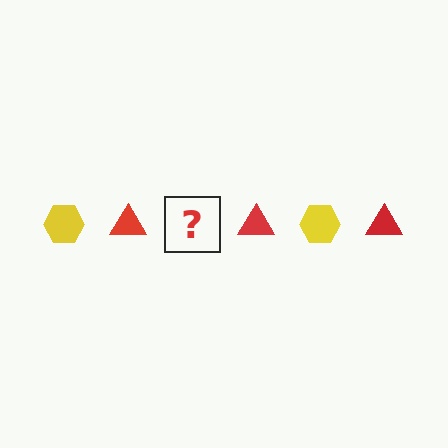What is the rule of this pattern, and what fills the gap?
The rule is that the pattern alternates between yellow hexagon and red triangle. The gap should be filled with a yellow hexagon.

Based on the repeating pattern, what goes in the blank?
The blank should be a yellow hexagon.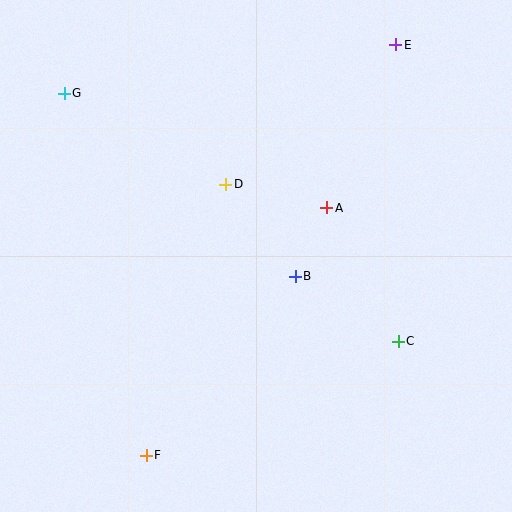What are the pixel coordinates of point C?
Point C is at (398, 341).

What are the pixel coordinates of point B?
Point B is at (295, 276).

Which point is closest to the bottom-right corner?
Point C is closest to the bottom-right corner.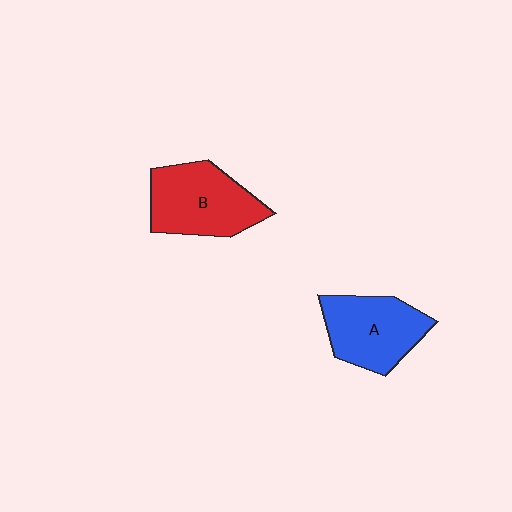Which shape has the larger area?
Shape B (red).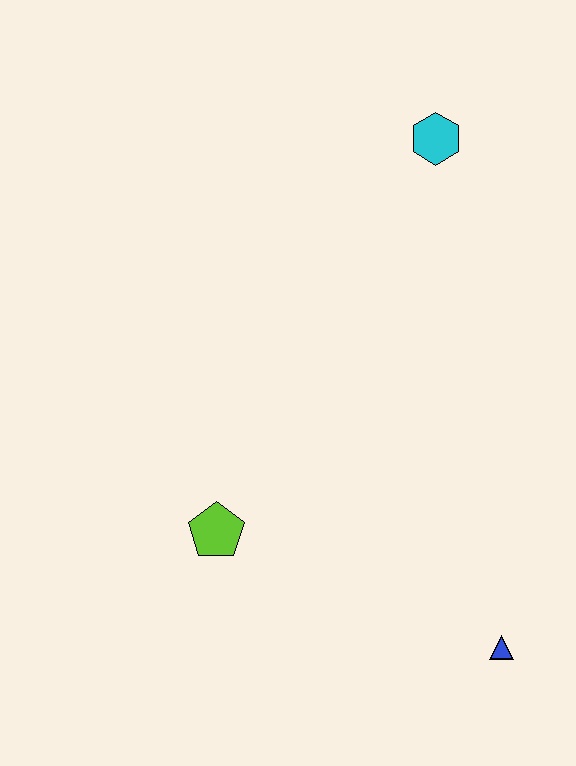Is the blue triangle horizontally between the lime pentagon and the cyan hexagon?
No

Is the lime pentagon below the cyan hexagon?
Yes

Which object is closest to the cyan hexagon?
The lime pentagon is closest to the cyan hexagon.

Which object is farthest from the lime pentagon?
The cyan hexagon is farthest from the lime pentagon.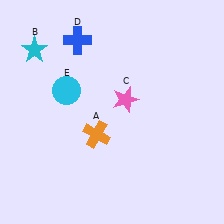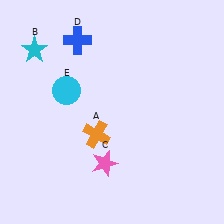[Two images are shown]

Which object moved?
The pink star (C) moved down.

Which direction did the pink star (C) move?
The pink star (C) moved down.